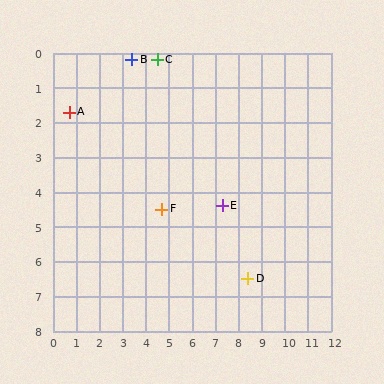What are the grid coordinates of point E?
Point E is at approximately (7.3, 4.4).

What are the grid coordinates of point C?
Point C is at approximately (4.5, 0.2).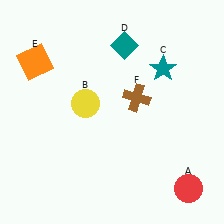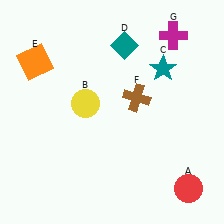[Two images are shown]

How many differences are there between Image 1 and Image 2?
There is 1 difference between the two images.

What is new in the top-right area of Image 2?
A magenta cross (G) was added in the top-right area of Image 2.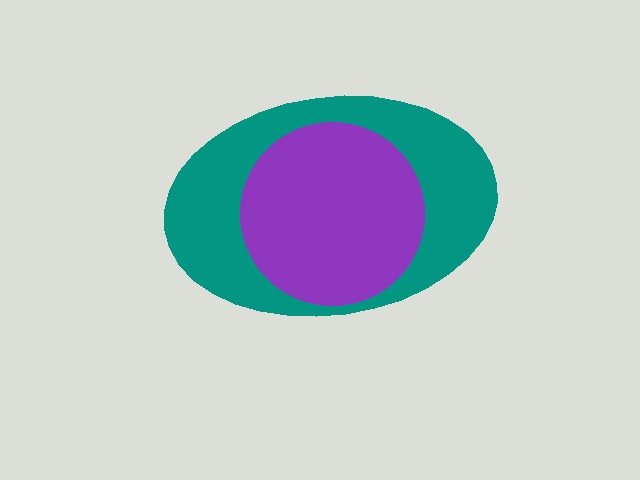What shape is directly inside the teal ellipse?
The purple circle.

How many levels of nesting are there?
2.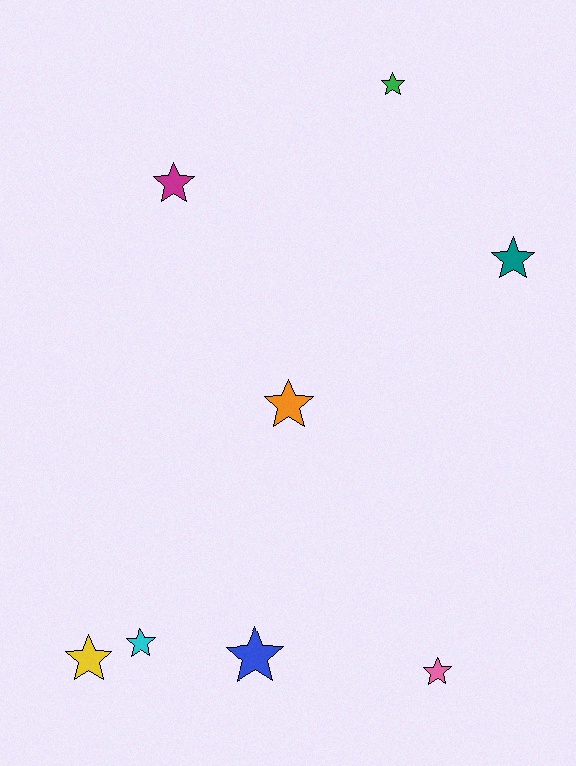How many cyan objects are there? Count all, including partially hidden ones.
There is 1 cyan object.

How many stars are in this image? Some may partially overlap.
There are 8 stars.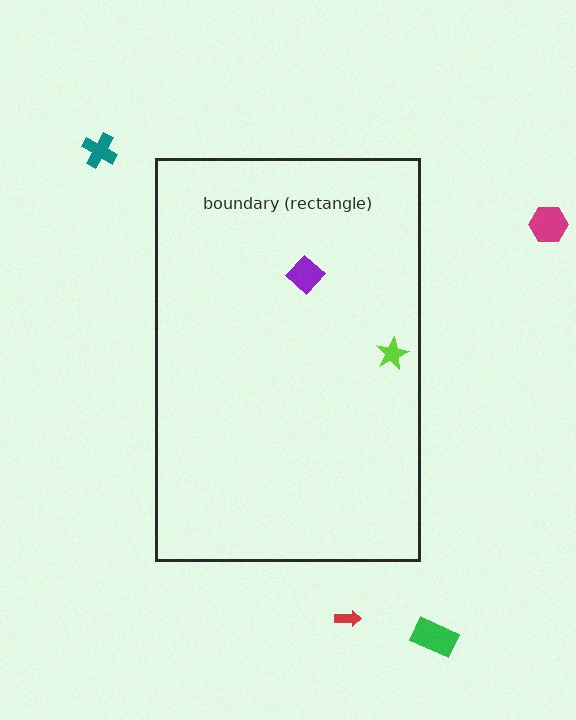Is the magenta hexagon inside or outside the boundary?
Outside.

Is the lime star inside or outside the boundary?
Inside.